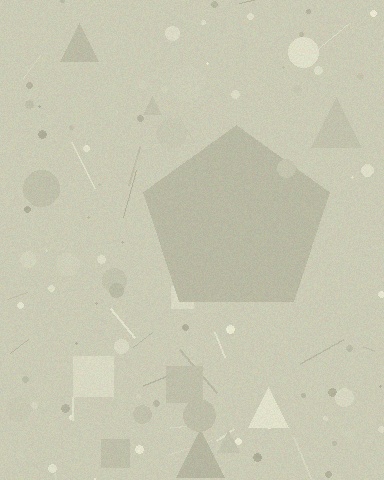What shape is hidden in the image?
A pentagon is hidden in the image.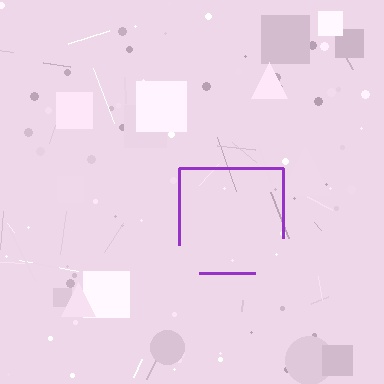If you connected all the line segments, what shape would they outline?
They would outline a square.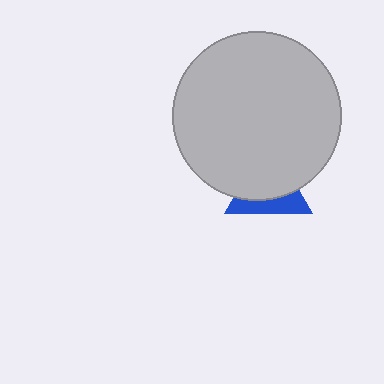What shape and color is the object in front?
The object in front is a light gray circle.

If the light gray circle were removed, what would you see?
You would see the complete blue triangle.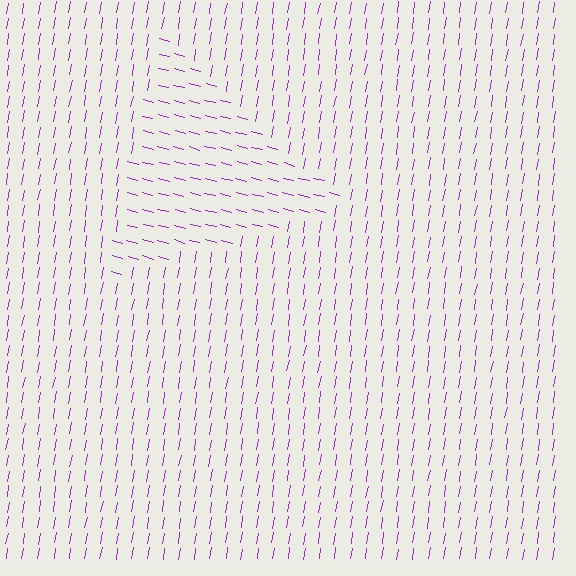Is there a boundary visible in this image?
Yes, there is a texture boundary formed by a change in line orientation.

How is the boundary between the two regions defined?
The boundary is defined purely by a change in line orientation (approximately 85 degrees difference). All lines are the same color and thickness.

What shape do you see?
I see a triangle.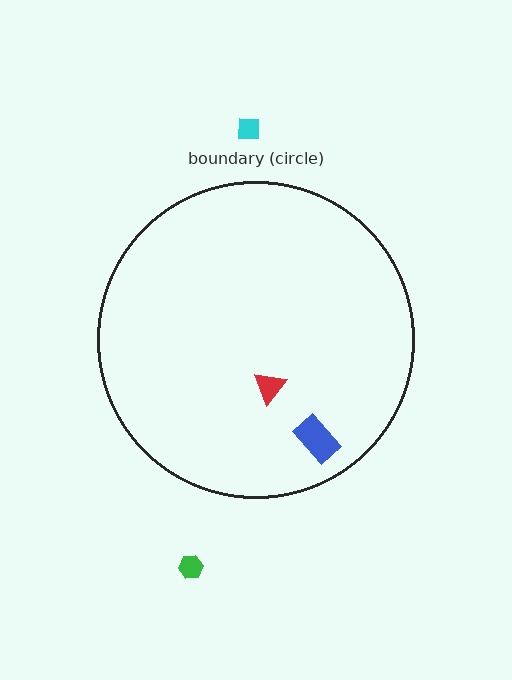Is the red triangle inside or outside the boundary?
Inside.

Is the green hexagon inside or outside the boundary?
Outside.